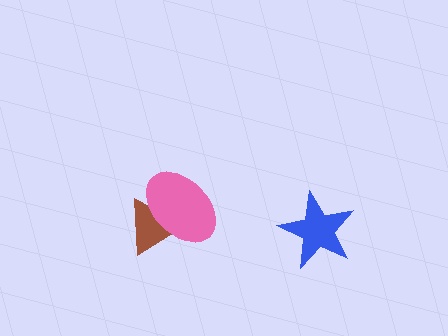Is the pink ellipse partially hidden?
No, no other shape covers it.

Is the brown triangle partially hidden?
Yes, it is partially covered by another shape.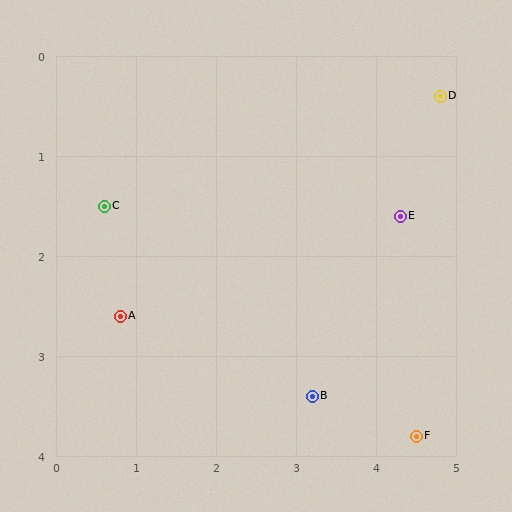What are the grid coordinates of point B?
Point B is at approximately (3.2, 3.4).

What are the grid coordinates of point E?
Point E is at approximately (4.3, 1.6).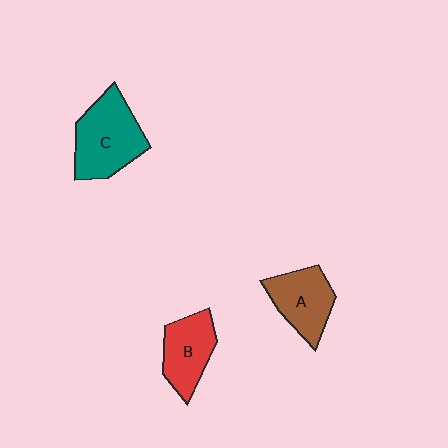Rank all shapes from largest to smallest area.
From largest to smallest: C (teal), A (brown), B (red).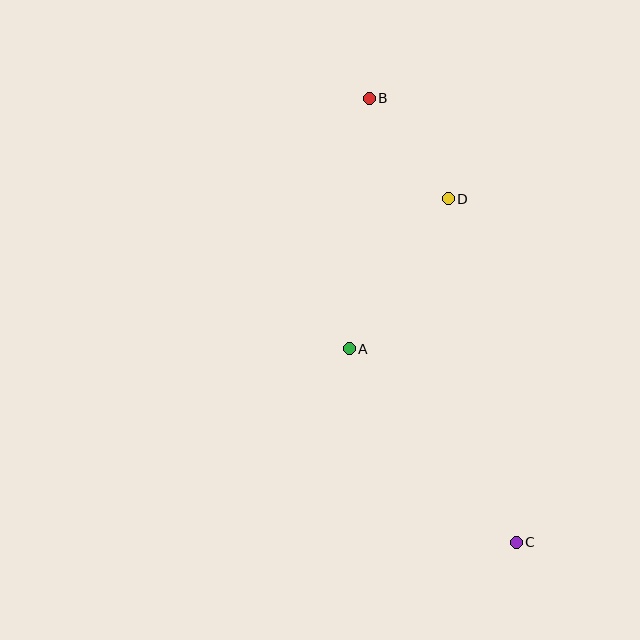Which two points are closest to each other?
Points B and D are closest to each other.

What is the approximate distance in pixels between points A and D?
The distance between A and D is approximately 180 pixels.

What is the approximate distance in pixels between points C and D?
The distance between C and D is approximately 350 pixels.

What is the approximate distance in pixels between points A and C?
The distance between A and C is approximately 255 pixels.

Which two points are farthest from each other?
Points B and C are farthest from each other.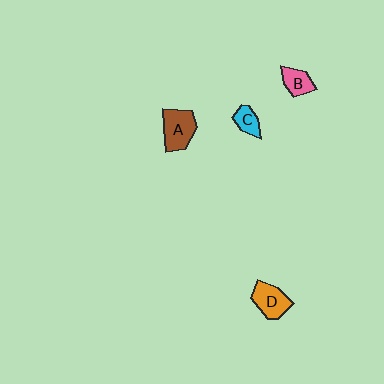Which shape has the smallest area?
Shape C (cyan).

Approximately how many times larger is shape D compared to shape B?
Approximately 1.5 times.